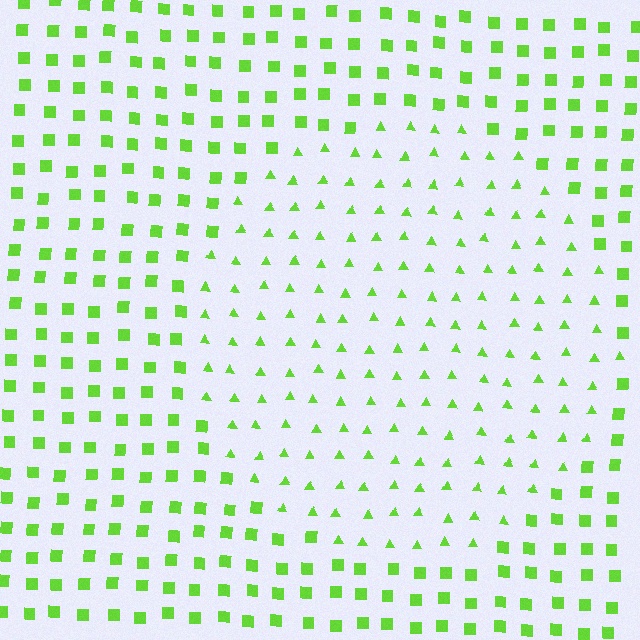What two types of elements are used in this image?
The image uses triangles inside the circle region and squares outside it.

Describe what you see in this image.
The image is filled with small lime elements arranged in a uniform grid. A circle-shaped region contains triangles, while the surrounding area contains squares. The boundary is defined purely by the change in element shape.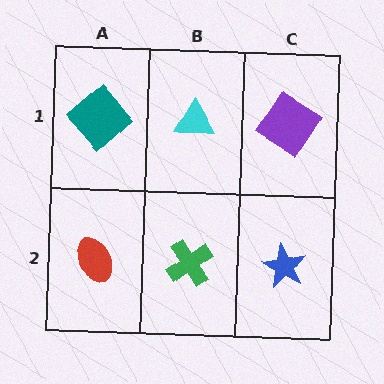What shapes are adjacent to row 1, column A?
A red ellipse (row 2, column A), a cyan triangle (row 1, column B).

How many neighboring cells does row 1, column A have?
2.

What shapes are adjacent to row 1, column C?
A blue star (row 2, column C), a cyan triangle (row 1, column B).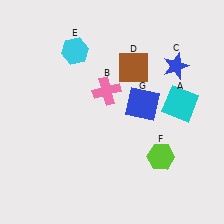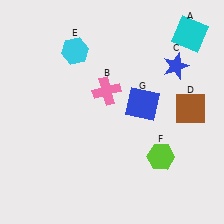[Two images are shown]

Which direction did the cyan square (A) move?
The cyan square (A) moved up.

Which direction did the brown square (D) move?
The brown square (D) moved right.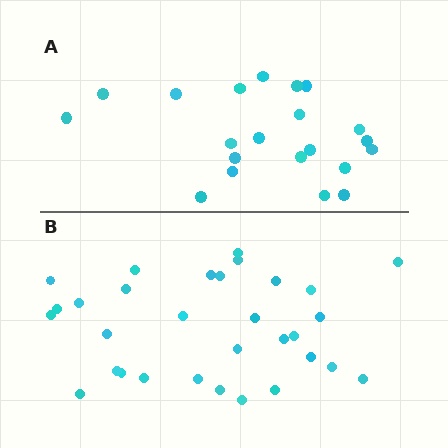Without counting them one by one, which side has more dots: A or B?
Region B (the bottom region) has more dots.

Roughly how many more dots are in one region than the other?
Region B has roughly 10 or so more dots than region A.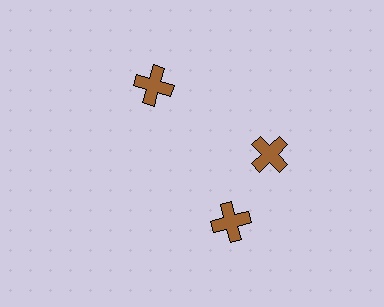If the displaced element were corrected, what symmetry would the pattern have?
It would have 3-fold rotational symmetry — the pattern would map onto itself every 120 degrees.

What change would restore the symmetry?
The symmetry would be restored by rotating it back into even spacing with its neighbors so that all 3 crosses sit at equal angles and equal distance from the center.